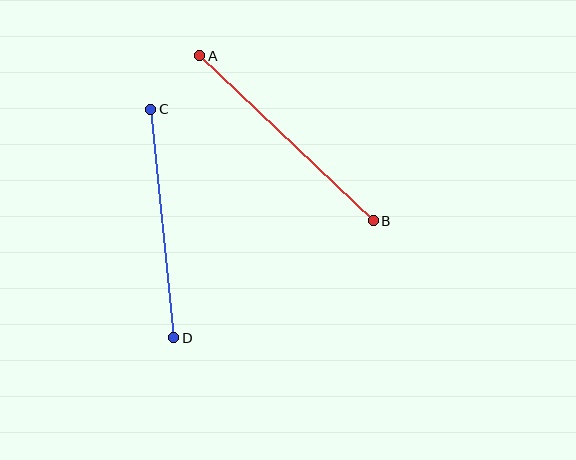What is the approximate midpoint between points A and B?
The midpoint is at approximately (286, 138) pixels.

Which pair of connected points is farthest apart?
Points A and B are farthest apart.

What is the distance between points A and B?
The distance is approximately 239 pixels.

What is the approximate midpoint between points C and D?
The midpoint is at approximately (162, 223) pixels.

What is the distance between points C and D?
The distance is approximately 230 pixels.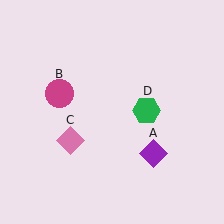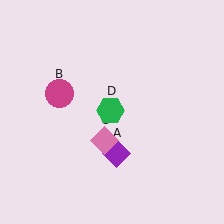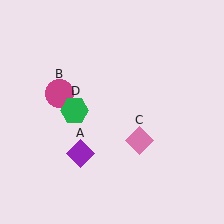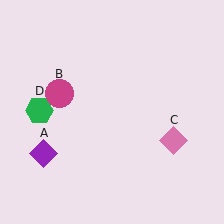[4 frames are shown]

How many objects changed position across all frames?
3 objects changed position: purple diamond (object A), pink diamond (object C), green hexagon (object D).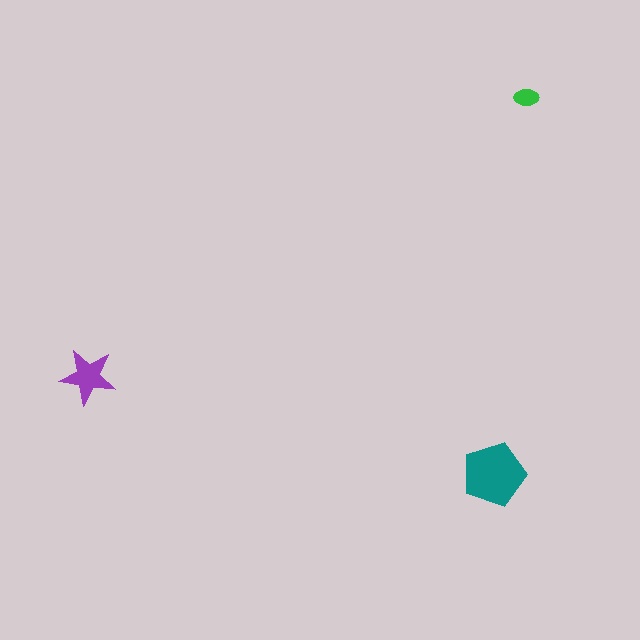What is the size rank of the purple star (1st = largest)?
2nd.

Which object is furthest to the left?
The purple star is leftmost.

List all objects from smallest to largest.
The green ellipse, the purple star, the teal pentagon.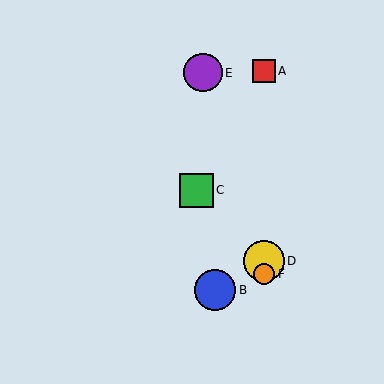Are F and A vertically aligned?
Yes, both are at x≈264.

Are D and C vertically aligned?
No, D is at x≈264 and C is at x≈196.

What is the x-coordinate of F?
Object F is at x≈264.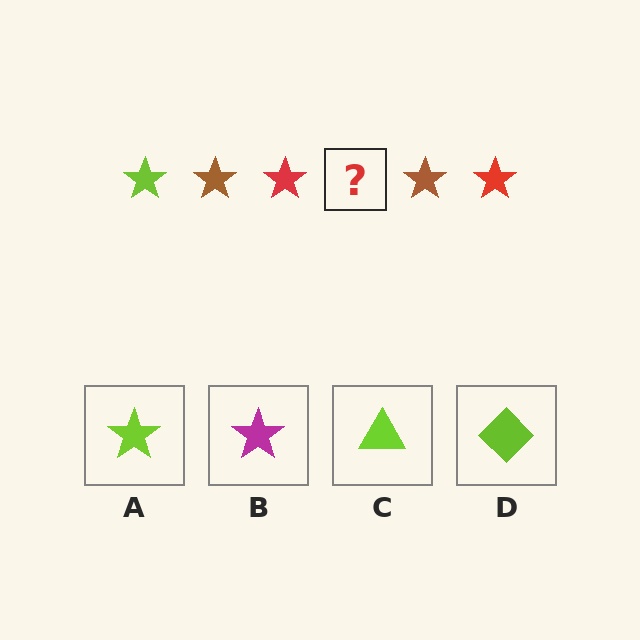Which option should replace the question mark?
Option A.